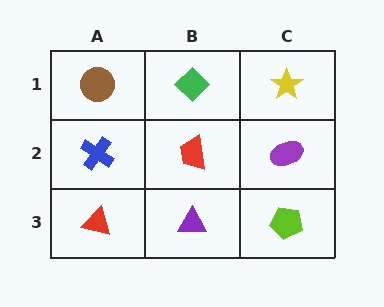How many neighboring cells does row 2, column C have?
3.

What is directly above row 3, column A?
A blue cross.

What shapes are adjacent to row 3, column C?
A purple ellipse (row 2, column C), a purple triangle (row 3, column B).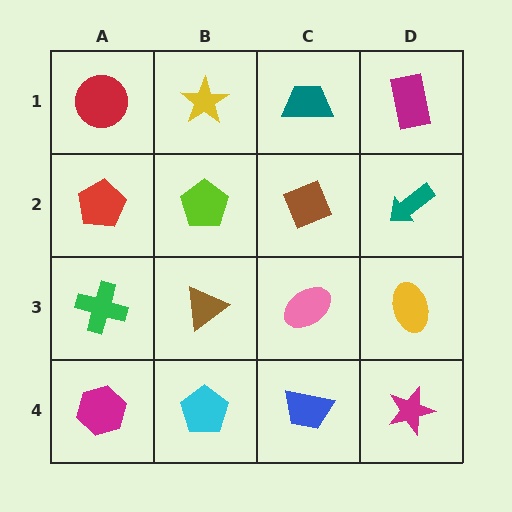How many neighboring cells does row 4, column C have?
3.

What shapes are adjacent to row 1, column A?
A red pentagon (row 2, column A), a yellow star (row 1, column B).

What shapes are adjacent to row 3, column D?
A teal arrow (row 2, column D), a magenta star (row 4, column D), a pink ellipse (row 3, column C).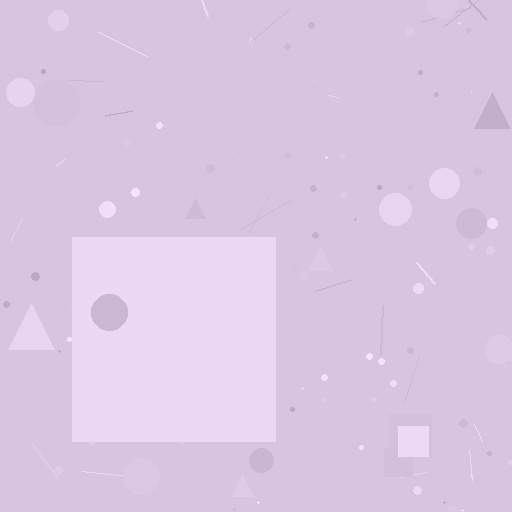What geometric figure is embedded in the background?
A square is embedded in the background.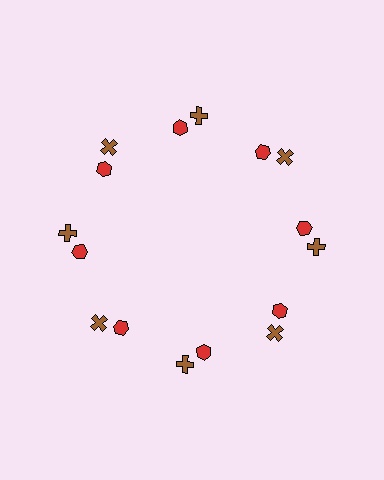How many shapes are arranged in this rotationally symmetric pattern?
There are 16 shapes, arranged in 8 groups of 2.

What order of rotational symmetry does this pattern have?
This pattern has 8-fold rotational symmetry.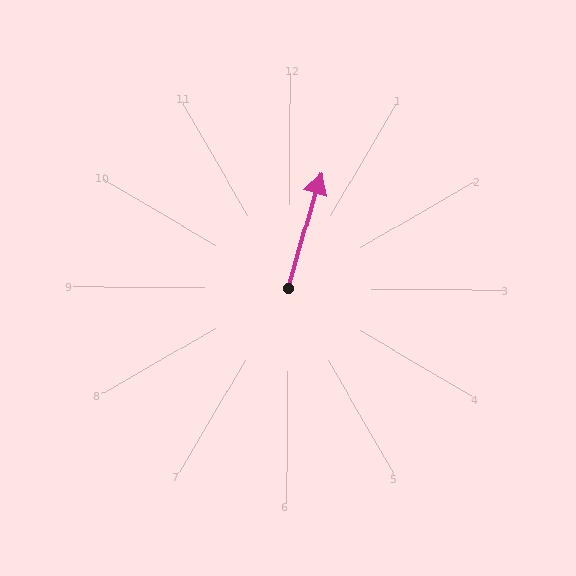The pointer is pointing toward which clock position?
Roughly 1 o'clock.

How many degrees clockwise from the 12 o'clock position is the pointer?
Approximately 15 degrees.